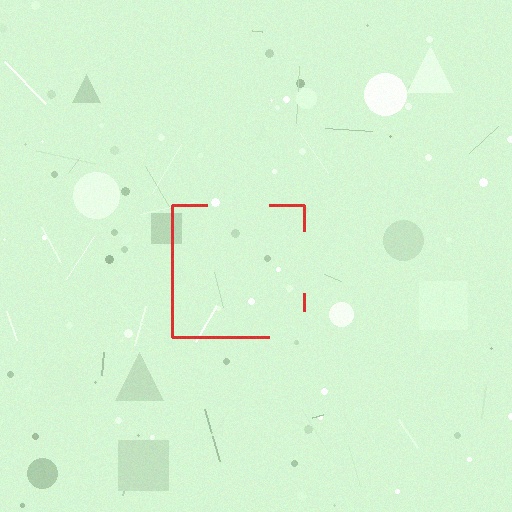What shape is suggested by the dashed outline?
The dashed outline suggests a square.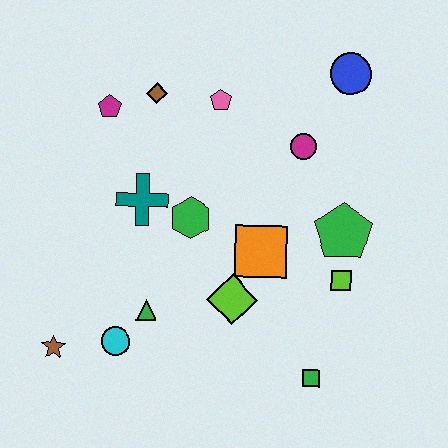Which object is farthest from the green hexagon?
The blue circle is farthest from the green hexagon.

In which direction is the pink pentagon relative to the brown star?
The pink pentagon is above the brown star.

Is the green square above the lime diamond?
No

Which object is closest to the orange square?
The lime diamond is closest to the orange square.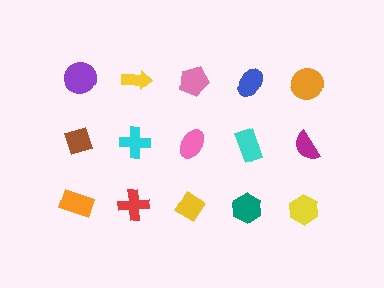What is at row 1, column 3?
A pink pentagon.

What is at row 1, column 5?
An orange circle.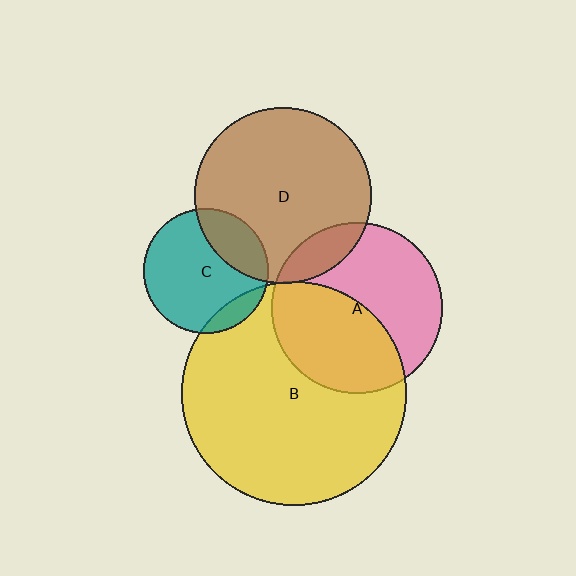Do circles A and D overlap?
Yes.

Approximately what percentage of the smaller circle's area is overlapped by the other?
Approximately 15%.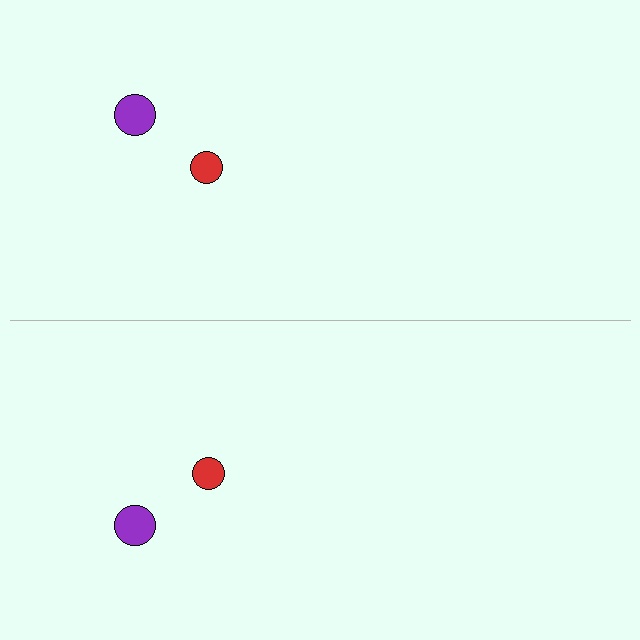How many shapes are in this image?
There are 4 shapes in this image.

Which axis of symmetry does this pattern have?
The pattern has a horizontal axis of symmetry running through the center of the image.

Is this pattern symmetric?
Yes, this pattern has bilateral (reflection) symmetry.